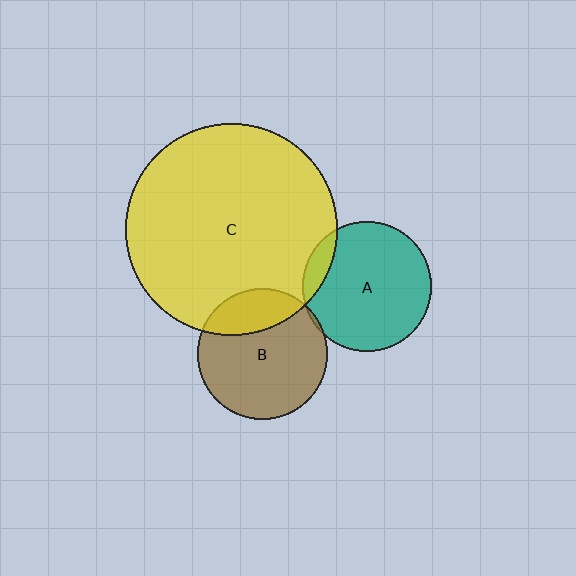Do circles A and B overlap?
Yes.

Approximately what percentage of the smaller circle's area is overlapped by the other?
Approximately 5%.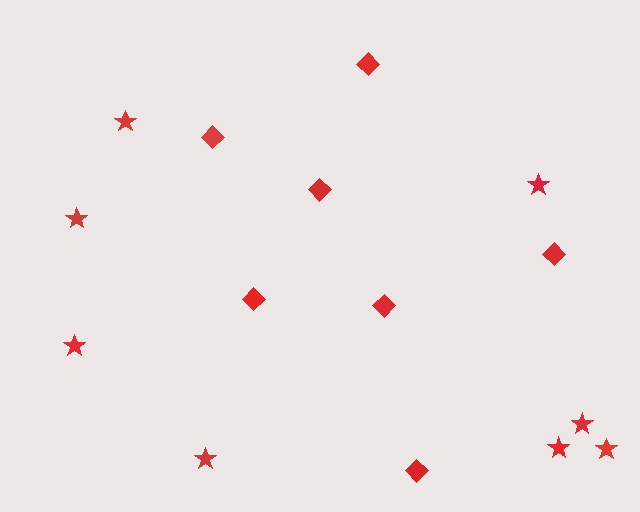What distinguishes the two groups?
There are 2 groups: one group of stars (8) and one group of diamonds (7).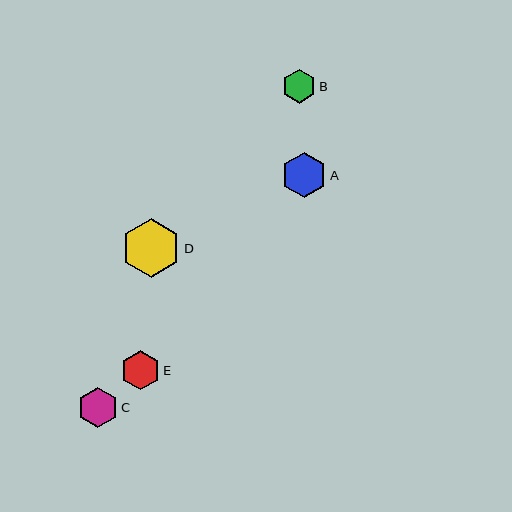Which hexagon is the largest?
Hexagon D is the largest with a size of approximately 59 pixels.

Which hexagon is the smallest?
Hexagon B is the smallest with a size of approximately 34 pixels.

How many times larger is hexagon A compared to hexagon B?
Hexagon A is approximately 1.3 times the size of hexagon B.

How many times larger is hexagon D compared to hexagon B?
Hexagon D is approximately 1.7 times the size of hexagon B.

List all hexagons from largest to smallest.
From largest to smallest: D, A, C, E, B.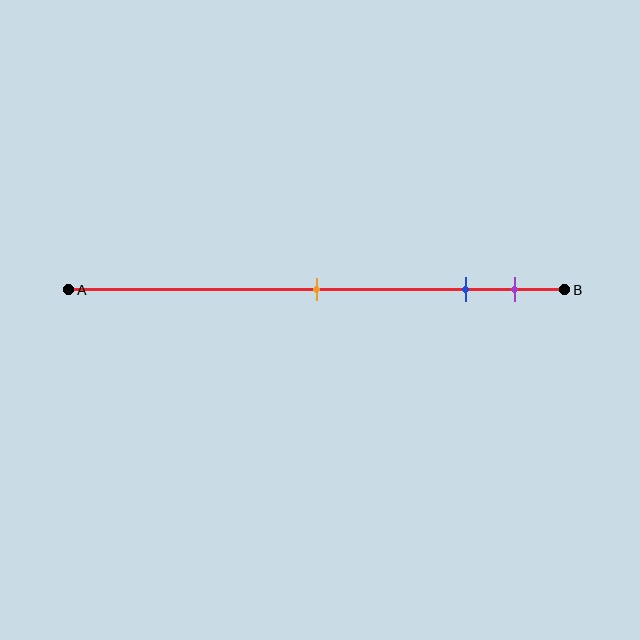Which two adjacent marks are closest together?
The blue and purple marks are the closest adjacent pair.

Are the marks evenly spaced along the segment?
No, the marks are not evenly spaced.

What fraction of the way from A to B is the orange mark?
The orange mark is approximately 50% (0.5) of the way from A to B.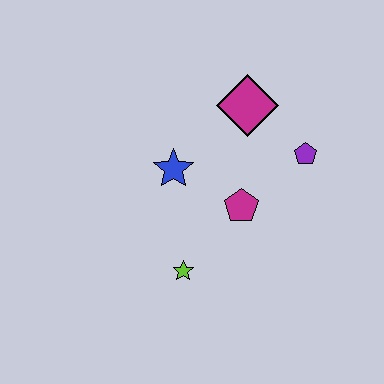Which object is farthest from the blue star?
The purple pentagon is farthest from the blue star.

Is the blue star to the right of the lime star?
No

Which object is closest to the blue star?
The magenta pentagon is closest to the blue star.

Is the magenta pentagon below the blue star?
Yes